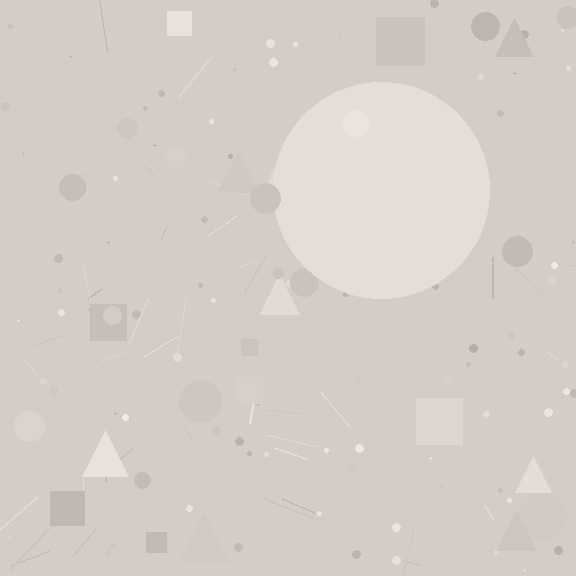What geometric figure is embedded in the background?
A circle is embedded in the background.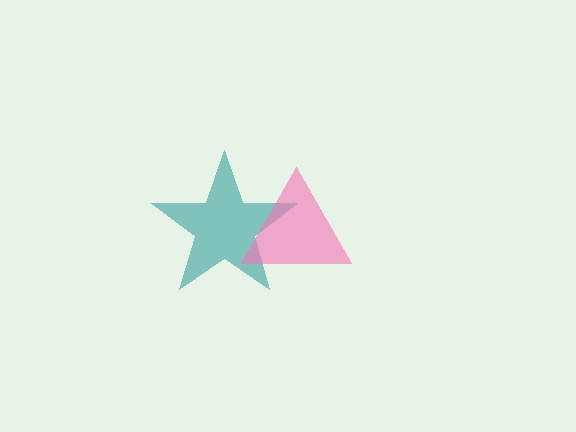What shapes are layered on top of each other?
The layered shapes are: a teal star, a pink triangle.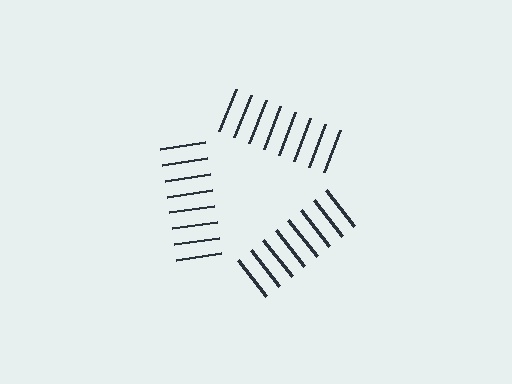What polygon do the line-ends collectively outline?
An illusory triangle — the line segments terminate on its edges but no continuous stroke is drawn.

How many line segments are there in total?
24 — 8 along each of the 3 edges.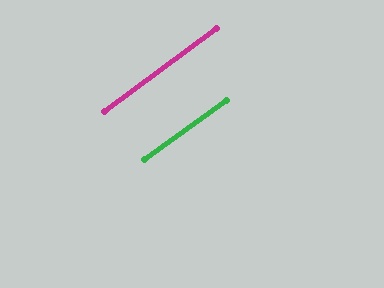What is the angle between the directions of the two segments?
Approximately 1 degree.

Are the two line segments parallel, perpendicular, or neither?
Parallel — their directions differ by only 0.9°.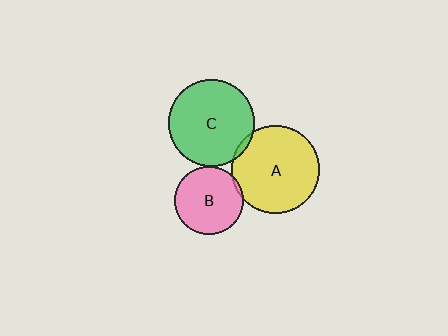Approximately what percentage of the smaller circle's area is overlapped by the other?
Approximately 5%.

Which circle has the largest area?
Circle A (yellow).